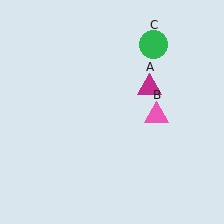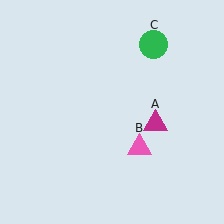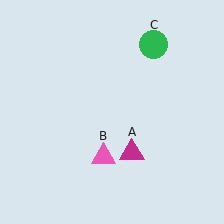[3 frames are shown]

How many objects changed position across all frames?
2 objects changed position: magenta triangle (object A), pink triangle (object B).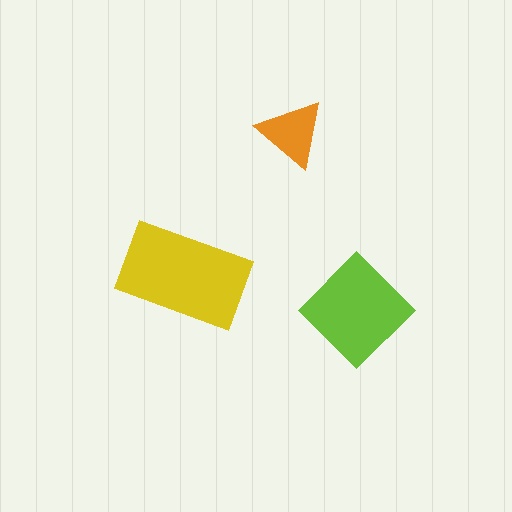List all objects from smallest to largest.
The orange triangle, the lime diamond, the yellow rectangle.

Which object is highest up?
The orange triangle is topmost.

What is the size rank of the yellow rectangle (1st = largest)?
1st.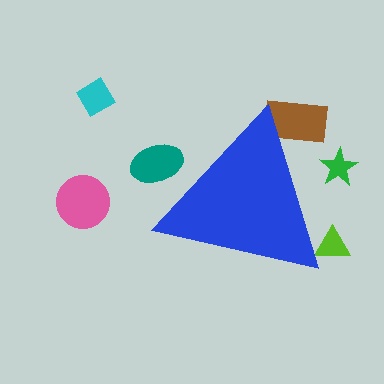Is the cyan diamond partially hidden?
No, the cyan diamond is fully visible.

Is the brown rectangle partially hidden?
Yes, the brown rectangle is partially hidden behind the blue triangle.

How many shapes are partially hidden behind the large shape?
4 shapes are partially hidden.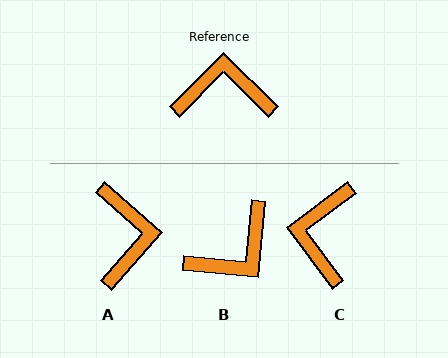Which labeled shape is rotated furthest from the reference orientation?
B, about 141 degrees away.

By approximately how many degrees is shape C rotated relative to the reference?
Approximately 82 degrees counter-clockwise.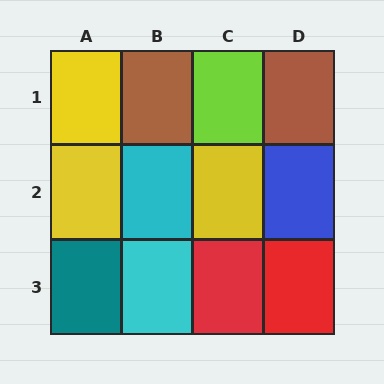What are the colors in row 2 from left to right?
Yellow, cyan, yellow, blue.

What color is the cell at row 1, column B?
Brown.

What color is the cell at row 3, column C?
Red.